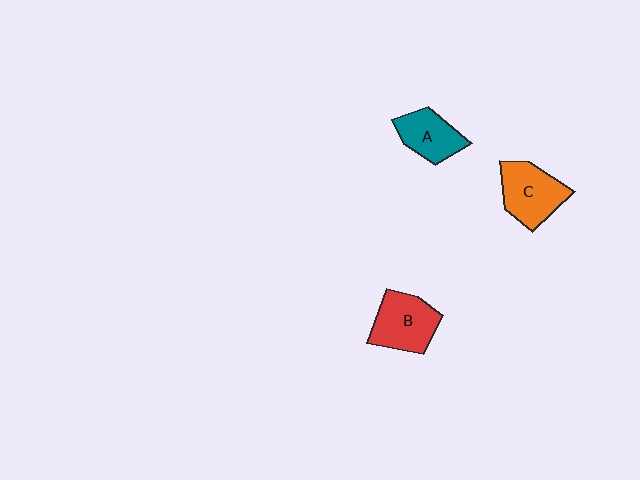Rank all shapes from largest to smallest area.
From largest to smallest: C (orange), B (red), A (teal).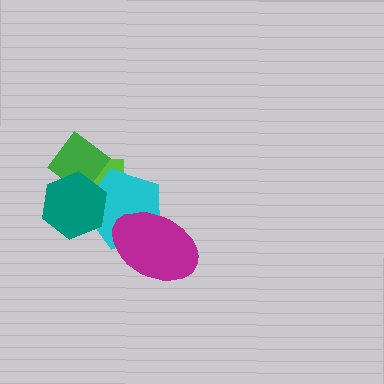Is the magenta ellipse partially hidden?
No, no other shape covers it.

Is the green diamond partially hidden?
Yes, it is partially covered by another shape.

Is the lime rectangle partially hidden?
Yes, it is partially covered by another shape.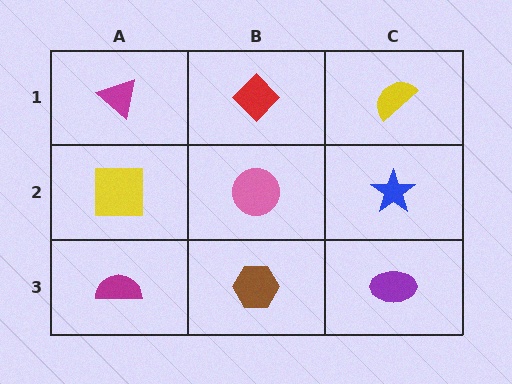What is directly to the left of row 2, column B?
A yellow square.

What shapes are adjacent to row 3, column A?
A yellow square (row 2, column A), a brown hexagon (row 3, column B).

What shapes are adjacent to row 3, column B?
A pink circle (row 2, column B), a magenta semicircle (row 3, column A), a purple ellipse (row 3, column C).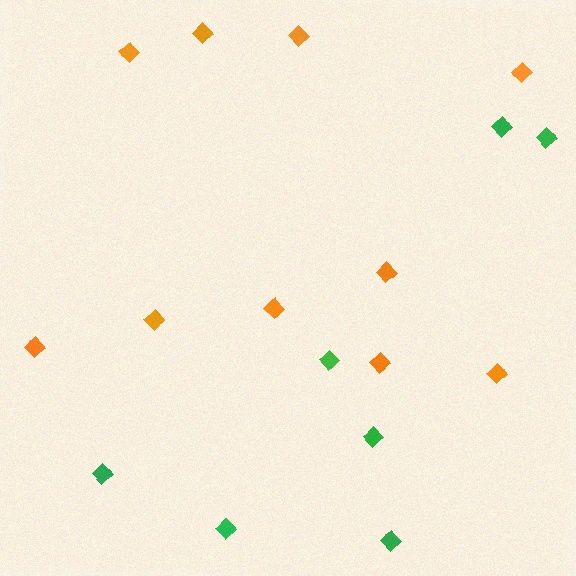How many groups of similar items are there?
There are 2 groups: one group of orange diamonds (10) and one group of green diamonds (7).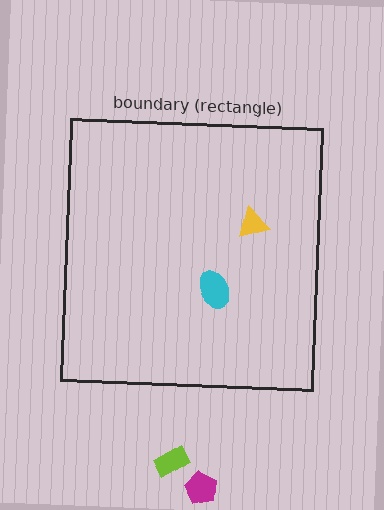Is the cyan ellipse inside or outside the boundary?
Inside.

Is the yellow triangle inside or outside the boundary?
Inside.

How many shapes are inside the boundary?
2 inside, 2 outside.